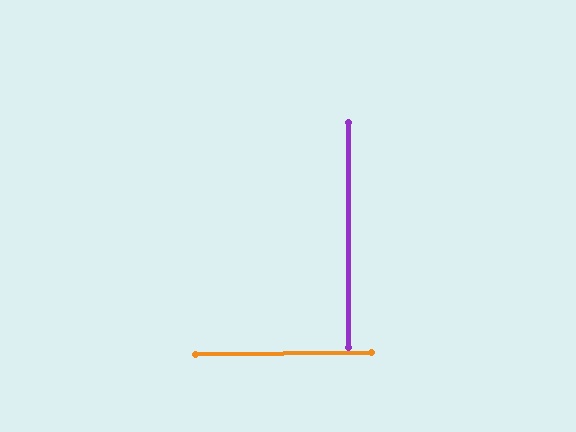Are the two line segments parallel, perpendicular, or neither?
Perpendicular — they meet at approximately 89°.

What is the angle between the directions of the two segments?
Approximately 89 degrees.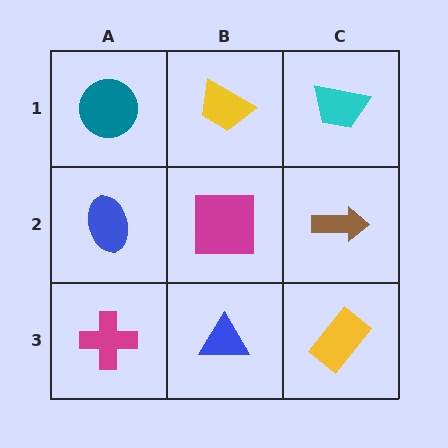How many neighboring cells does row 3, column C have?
2.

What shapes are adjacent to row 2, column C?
A cyan trapezoid (row 1, column C), a yellow rectangle (row 3, column C), a magenta square (row 2, column B).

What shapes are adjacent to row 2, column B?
A yellow trapezoid (row 1, column B), a blue triangle (row 3, column B), a blue ellipse (row 2, column A), a brown arrow (row 2, column C).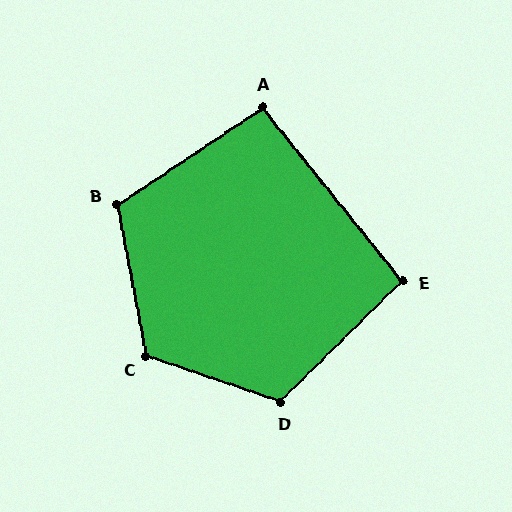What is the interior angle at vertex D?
Approximately 116 degrees (obtuse).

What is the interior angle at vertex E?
Approximately 96 degrees (obtuse).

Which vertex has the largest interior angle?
C, at approximately 120 degrees.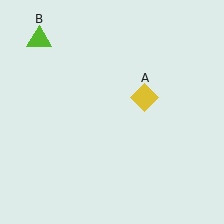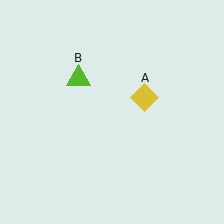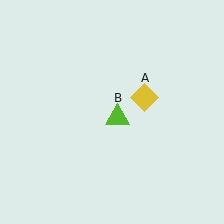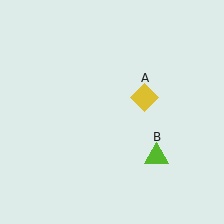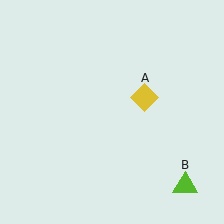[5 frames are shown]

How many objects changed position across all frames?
1 object changed position: lime triangle (object B).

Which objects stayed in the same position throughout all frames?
Yellow diamond (object A) remained stationary.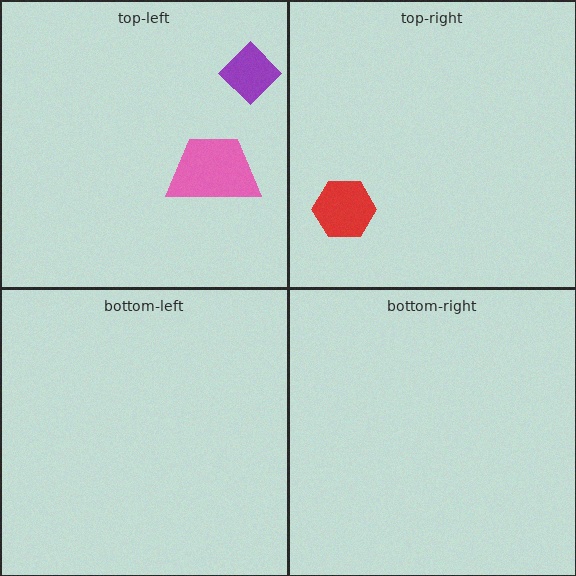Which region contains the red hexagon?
The top-right region.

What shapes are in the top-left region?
The purple diamond, the pink trapezoid.